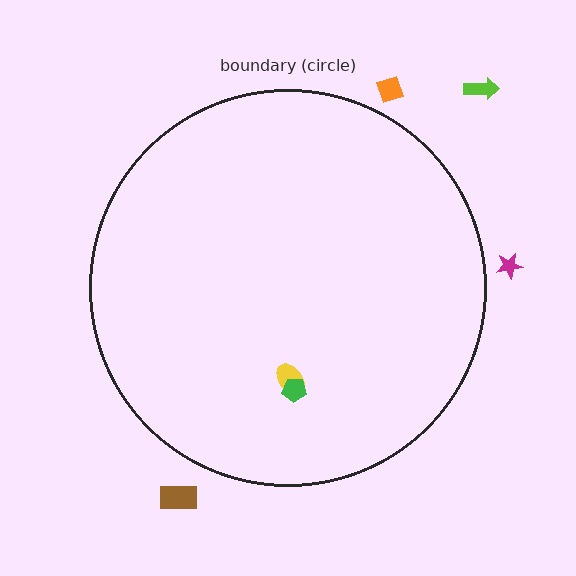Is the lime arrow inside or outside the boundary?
Outside.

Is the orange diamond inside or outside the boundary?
Outside.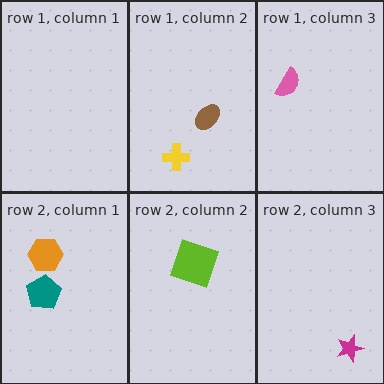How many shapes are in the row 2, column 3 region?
1.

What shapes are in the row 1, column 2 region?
The yellow cross, the brown ellipse.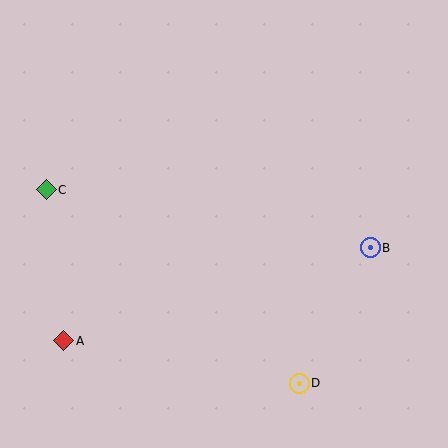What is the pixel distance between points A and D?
The distance between A and D is 239 pixels.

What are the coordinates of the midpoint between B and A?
The midpoint between B and A is at (217, 294).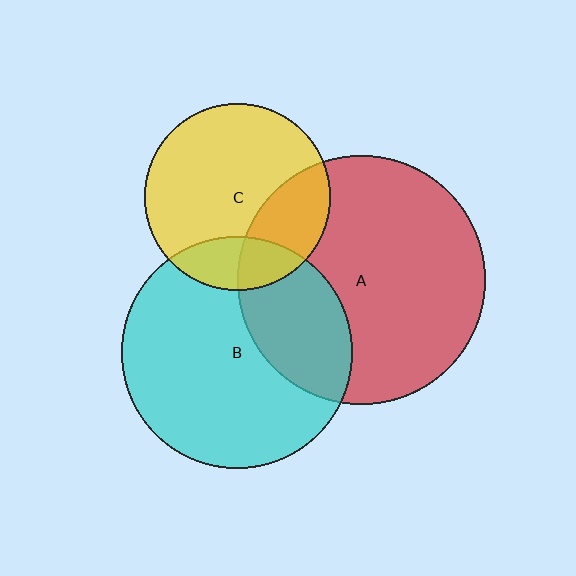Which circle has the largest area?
Circle A (red).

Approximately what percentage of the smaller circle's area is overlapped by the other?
Approximately 25%.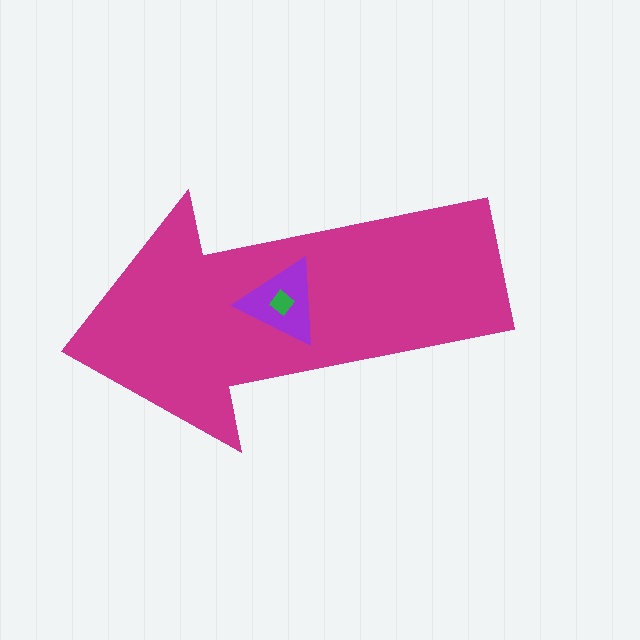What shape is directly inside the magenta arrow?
The purple triangle.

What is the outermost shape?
The magenta arrow.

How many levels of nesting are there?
3.